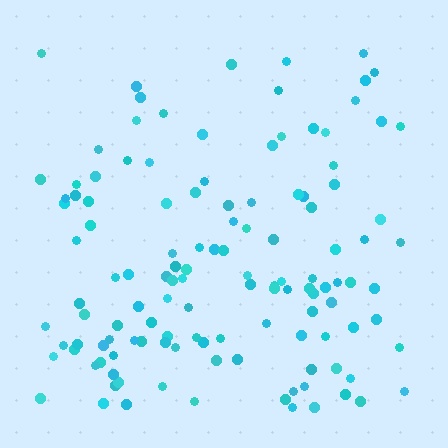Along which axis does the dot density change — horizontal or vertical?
Vertical.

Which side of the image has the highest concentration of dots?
The bottom.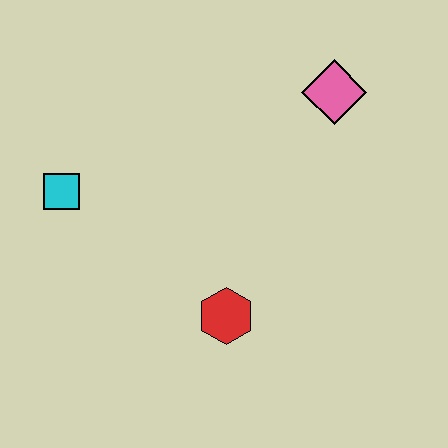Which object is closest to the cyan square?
The red hexagon is closest to the cyan square.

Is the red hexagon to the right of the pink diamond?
No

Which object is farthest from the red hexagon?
The pink diamond is farthest from the red hexagon.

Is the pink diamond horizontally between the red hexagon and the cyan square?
No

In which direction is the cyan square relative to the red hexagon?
The cyan square is to the left of the red hexagon.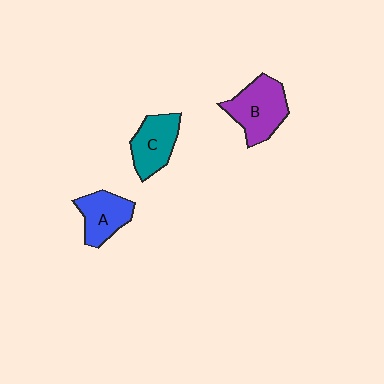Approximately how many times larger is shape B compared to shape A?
Approximately 1.3 times.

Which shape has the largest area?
Shape B (purple).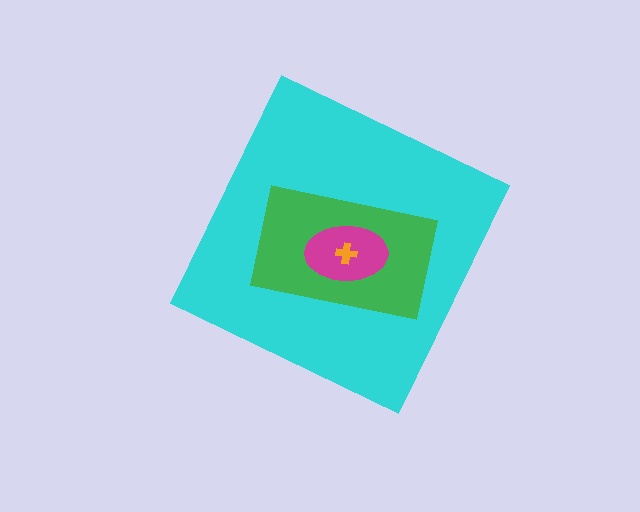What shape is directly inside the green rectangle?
The magenta ellipse.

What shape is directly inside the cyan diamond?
The green rectangle.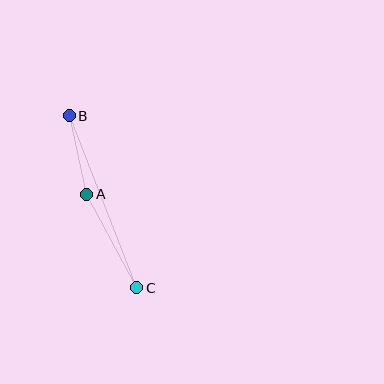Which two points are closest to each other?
Points A and B are closest to each other.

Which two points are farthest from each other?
Points B and C are farthest from each other.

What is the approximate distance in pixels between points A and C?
The distance between A and C is approximately 106 pixels.